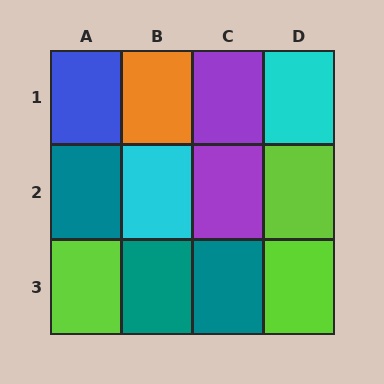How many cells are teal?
3 cells are teal.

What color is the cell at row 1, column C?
Purple.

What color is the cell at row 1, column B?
Orange.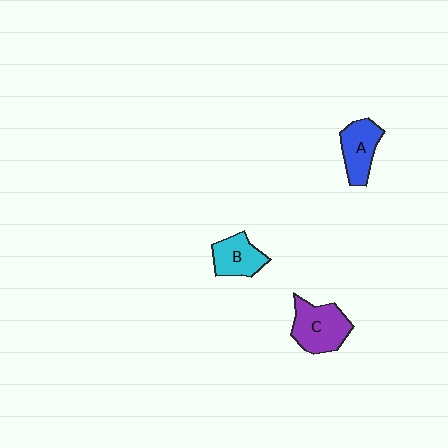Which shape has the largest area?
Shape C (purple).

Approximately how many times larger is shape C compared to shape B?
Approximately 1.4 times.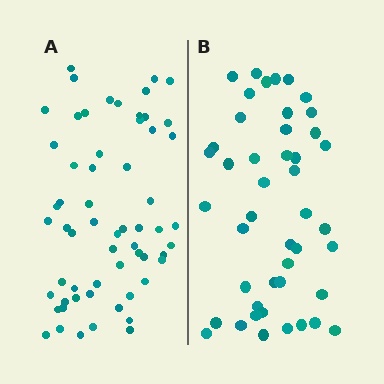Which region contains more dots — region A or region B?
Region A (the left region) has more dots.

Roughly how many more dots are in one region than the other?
Region A has approximately 15 more dots than region B.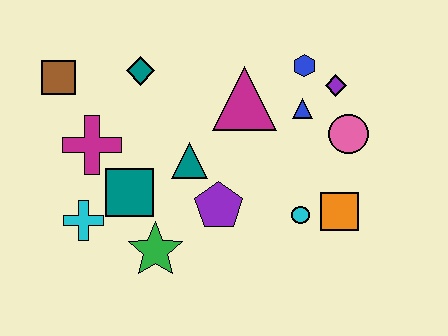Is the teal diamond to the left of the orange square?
Yes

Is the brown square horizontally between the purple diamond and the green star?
No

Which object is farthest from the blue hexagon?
The cyan cross is farthest from the blue hexagon.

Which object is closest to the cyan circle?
The orange square is closest to the cyan circle.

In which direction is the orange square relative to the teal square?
The orange square is to the right of the teal square.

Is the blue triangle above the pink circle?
Yes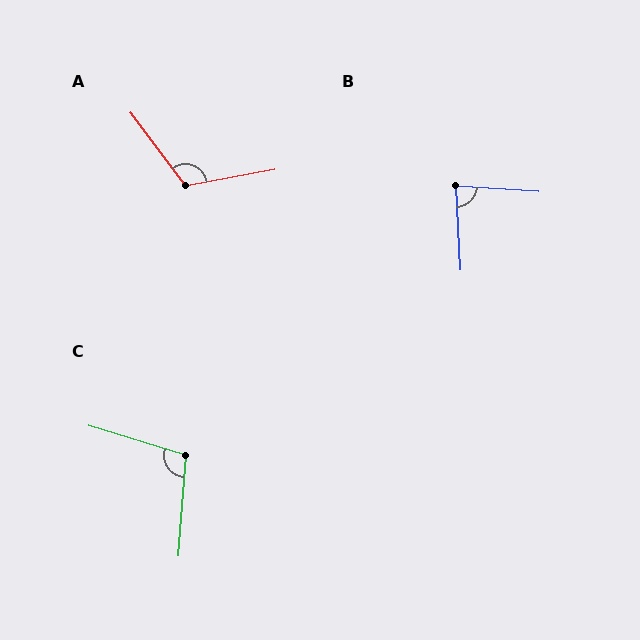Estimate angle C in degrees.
Approximately 103 degrees.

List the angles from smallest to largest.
B (83°), C (103°), A (116°).